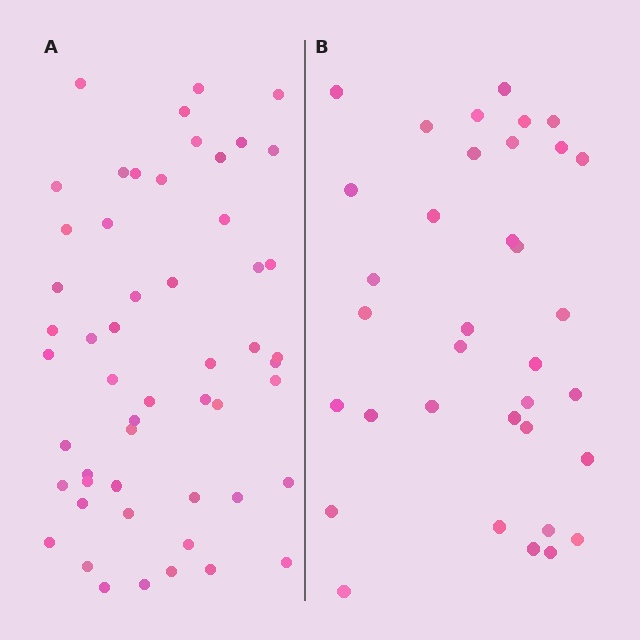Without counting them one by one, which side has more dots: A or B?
Region A (the left region) has more dots.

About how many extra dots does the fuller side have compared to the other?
Region A has approximately 20 more dots than region B.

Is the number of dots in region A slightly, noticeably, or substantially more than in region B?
Region A has substantially more. The ratio is roughly 1.5 to 1.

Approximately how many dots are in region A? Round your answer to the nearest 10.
About 50 dots. (The exact count is 53, which rounds to 50.)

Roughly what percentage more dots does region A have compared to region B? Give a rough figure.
About 50% more.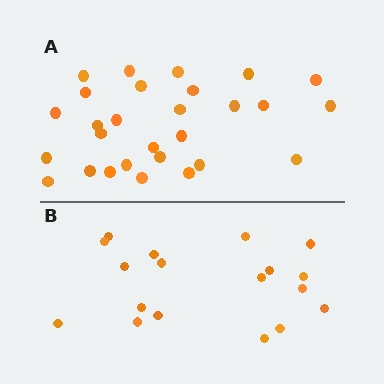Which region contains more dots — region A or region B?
Region A (the top region) has more dots.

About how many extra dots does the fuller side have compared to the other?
Region A has roughly 10 or so more dots than region B.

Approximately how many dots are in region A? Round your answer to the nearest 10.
About 30 dots. (The exact count is 28, which rounds to 30.)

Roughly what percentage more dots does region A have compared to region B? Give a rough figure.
About 55% more.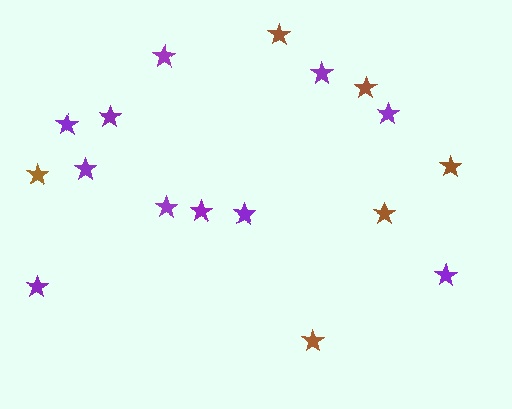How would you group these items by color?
There are 2 groups: one group of brown stars (6) and one group of purple stars (11).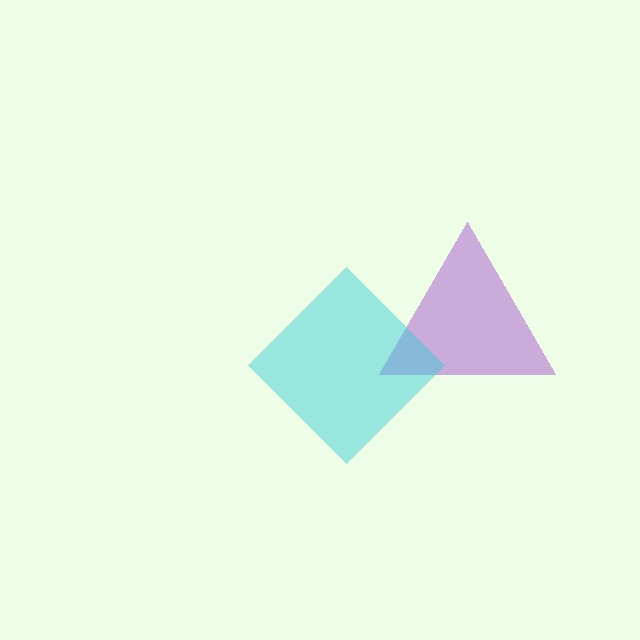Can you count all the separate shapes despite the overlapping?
Yes, there are 2 separate shapes.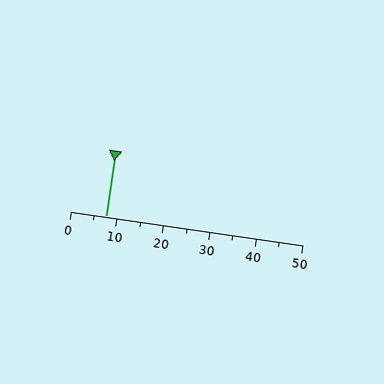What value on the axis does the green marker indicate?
The marker indicates approximately 7.5.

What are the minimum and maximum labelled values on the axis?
The axis runs from 0 to 50.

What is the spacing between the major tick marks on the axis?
The major ticks are spaced 10 apart.